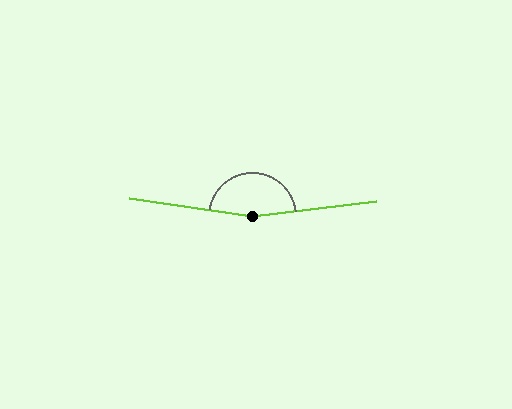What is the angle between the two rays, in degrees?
Approximately 164 degrees.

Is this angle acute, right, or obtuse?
It is obtuse.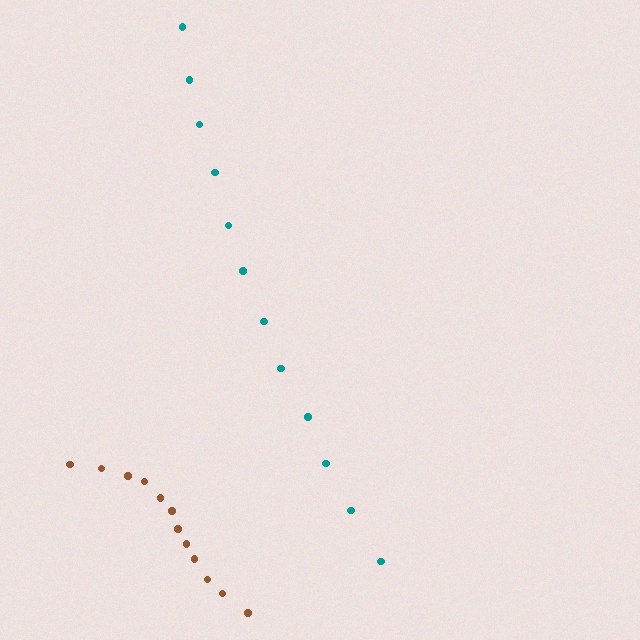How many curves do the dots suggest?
There are 2 distinct paths.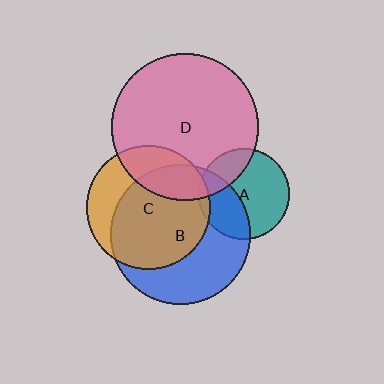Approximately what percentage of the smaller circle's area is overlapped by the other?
Approximately 25%.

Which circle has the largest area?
Circle D (pink).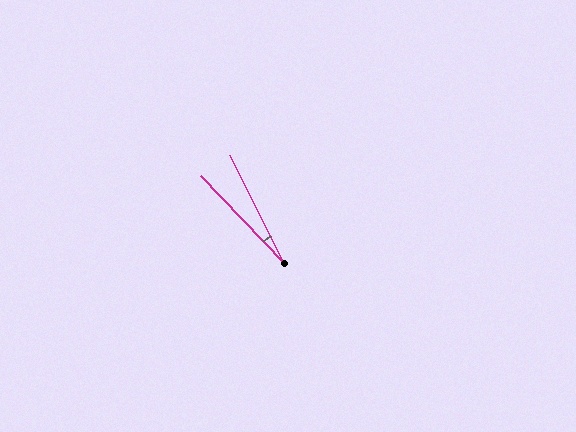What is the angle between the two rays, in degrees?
Approximately 17 degrees.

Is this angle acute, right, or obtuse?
It is acute.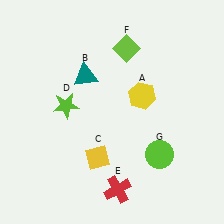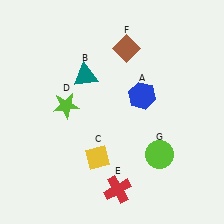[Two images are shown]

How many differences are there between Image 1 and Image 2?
There are 2 differences between the two images.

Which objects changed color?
A changed from yellow to blue. F changed from lime to brown.